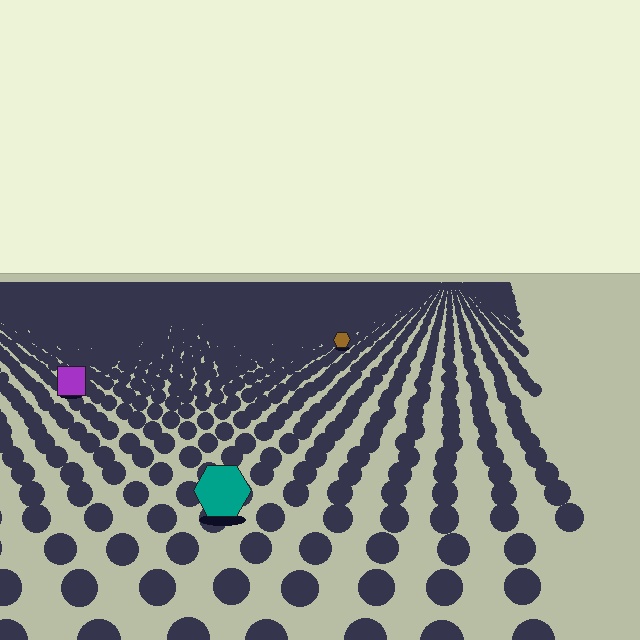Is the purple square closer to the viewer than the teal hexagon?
No. The teal hexagon is closer — you can tell from the texture gradient: the ground texture is coarser near it.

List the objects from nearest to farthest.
From nearest to farthest: the teal hexagon, the purple square, the brown hexagon.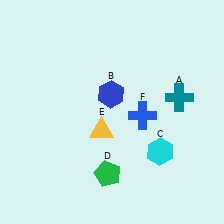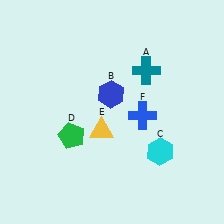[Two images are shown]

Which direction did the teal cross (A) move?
The teal cross (A) moved left.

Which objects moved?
The objects that moved are: the teal cross (A), the green pentagon (D).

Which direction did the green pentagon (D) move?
The green pentagon (D) moved up.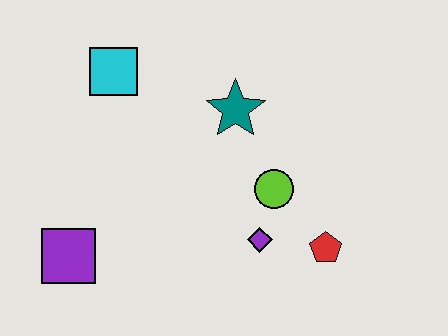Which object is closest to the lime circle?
The purple diamond is closest to the lime circle.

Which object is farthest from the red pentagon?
The cyan square is farthest from the red pentagon.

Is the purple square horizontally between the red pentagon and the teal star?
No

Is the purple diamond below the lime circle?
Yes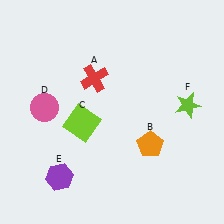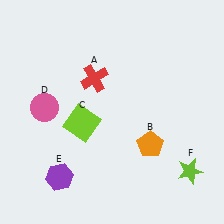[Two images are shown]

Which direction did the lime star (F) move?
The lime star (F) moved down.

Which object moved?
The lime star (F) moved down.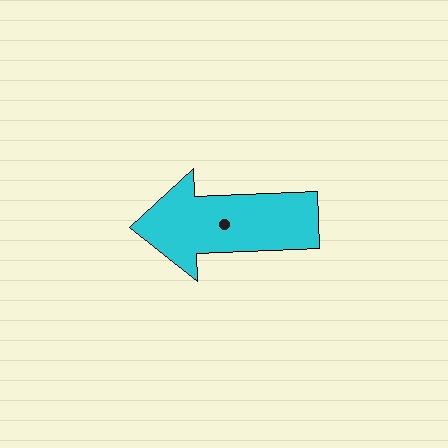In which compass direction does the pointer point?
West.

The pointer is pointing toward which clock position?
Roughly 9 o'clock.